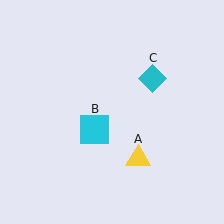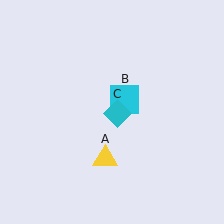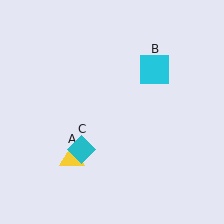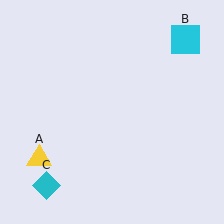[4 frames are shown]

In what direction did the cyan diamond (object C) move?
The cyan diamond (object C) moved down and to the left.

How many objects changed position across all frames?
3 objects changed position: yellow triangle (object A), cyan square (object B), cyan diamond (object C).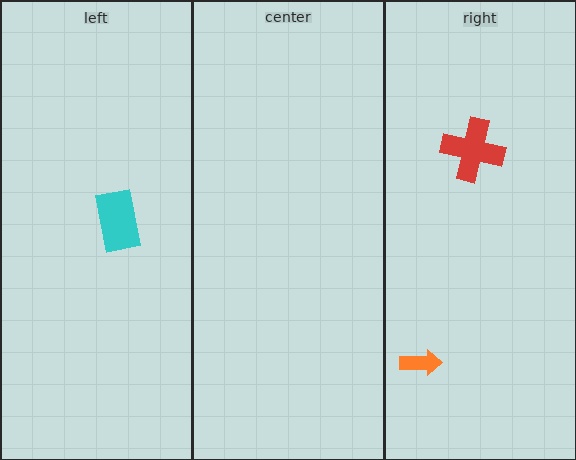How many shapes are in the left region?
1.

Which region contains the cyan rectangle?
The left region.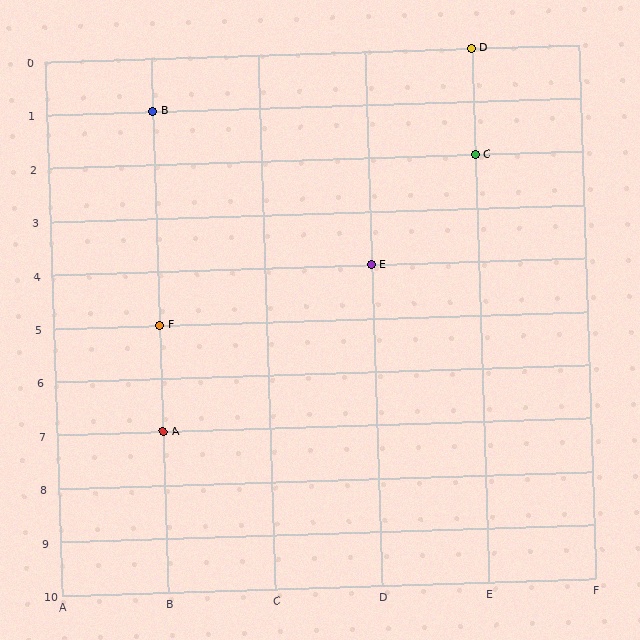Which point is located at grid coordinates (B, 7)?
Point A is at (B, 7).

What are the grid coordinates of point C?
Point C is at grid coordinates (E, 2).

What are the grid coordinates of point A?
Point A is at grid coordinates (B, 7).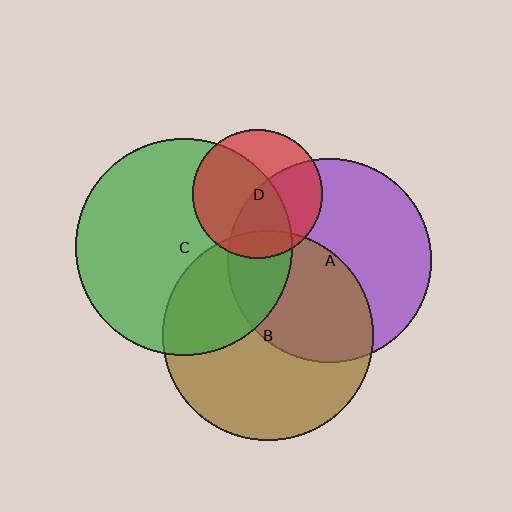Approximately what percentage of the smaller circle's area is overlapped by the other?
Approximately 20%.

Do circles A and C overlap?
Yes.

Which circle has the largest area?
Circle C (green).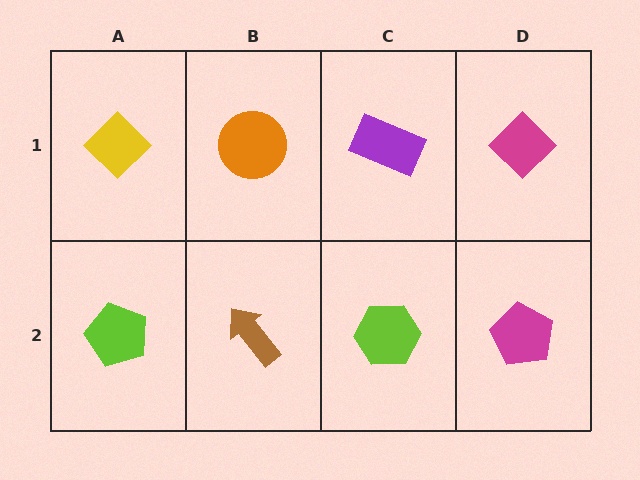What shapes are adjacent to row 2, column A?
A yellow diamond (row 1, column A), a brown arrow (row 2, column B).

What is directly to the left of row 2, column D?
A lime hexagon.